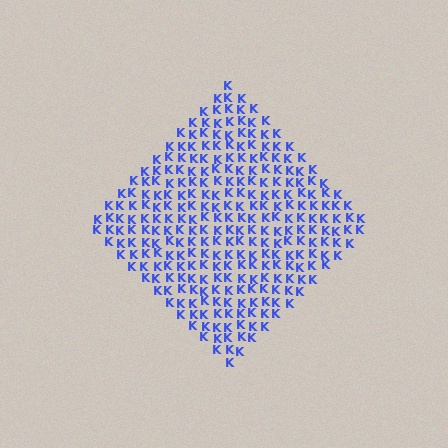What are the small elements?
The small elements are letter K's.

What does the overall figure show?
The overall figure shows a diamond.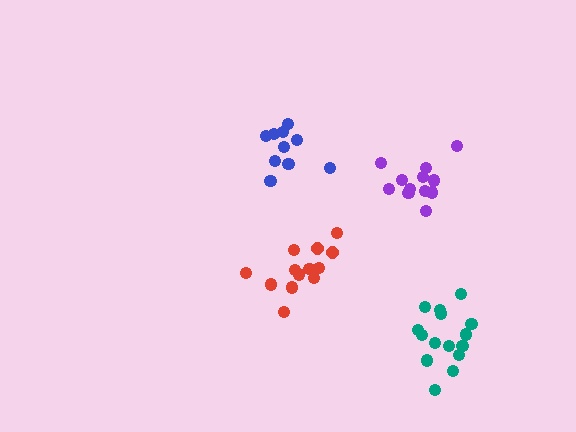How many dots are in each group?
Group 1: 12 dots, Group 2: 10 dots, Group 3: 15 dots, Group 4: 13 dots (50 total).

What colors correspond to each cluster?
The clusters are colored: purple, blue, teal, red.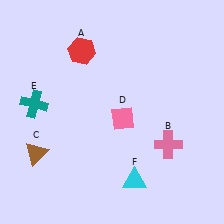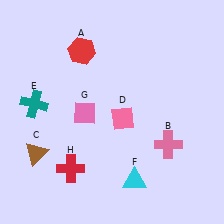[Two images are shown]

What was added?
A pink diamond (G), a red cross (H) were added in Image 2.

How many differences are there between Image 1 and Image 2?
There are 2 differences between the two images.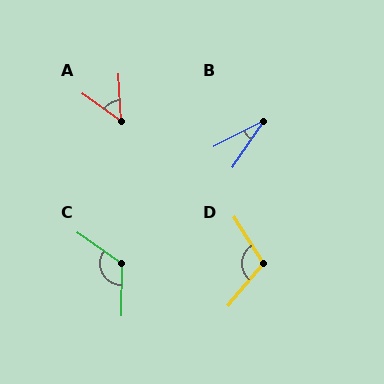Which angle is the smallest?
B, at approximately 28 degrees.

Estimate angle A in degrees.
Approximately 52 degrees.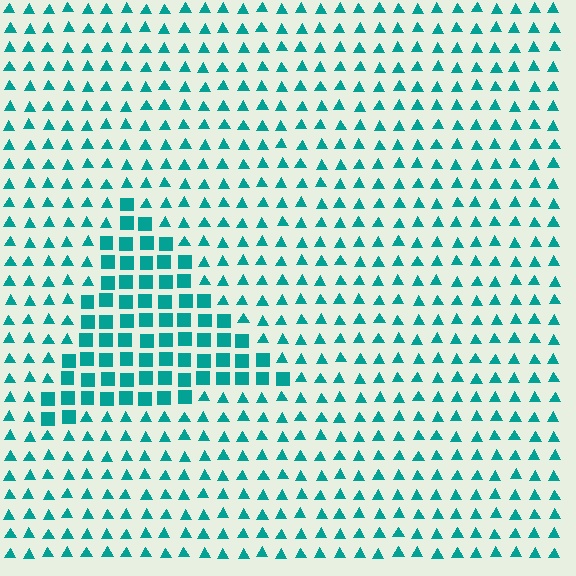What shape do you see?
I see a triangle.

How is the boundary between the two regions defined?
The boundary is defined by a change in element shape: squares inside vs. triangles outside. All elements share the same color and spacing.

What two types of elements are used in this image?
The image uses squares inside the triangle region and triangles outside it.